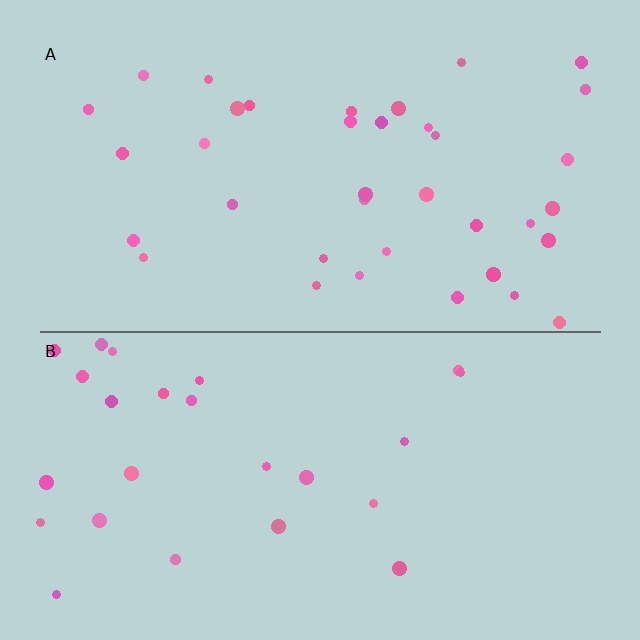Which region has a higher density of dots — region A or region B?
A (the top).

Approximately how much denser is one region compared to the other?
Approximately 1.5× — region A over region B.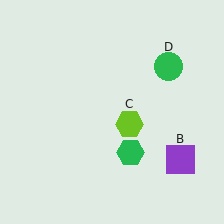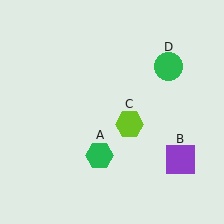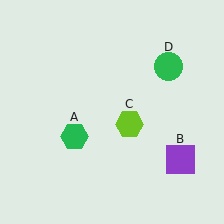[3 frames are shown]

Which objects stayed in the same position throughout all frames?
Purple square (object B) and lime hexagon (object C) and green circle (object D) remained stationary.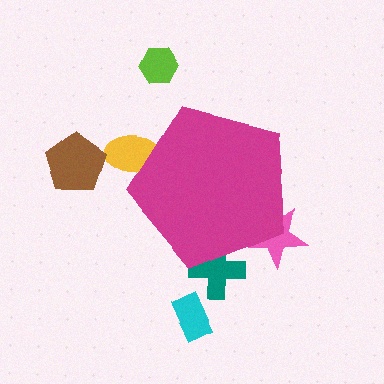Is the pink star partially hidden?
Yes, the pink star is partially hidden behind the magenta pentagon.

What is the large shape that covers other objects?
A magenta pentagon.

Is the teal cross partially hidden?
Yes, the teal cross is partially hidden behind the magenta pentagon.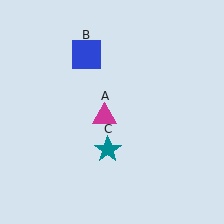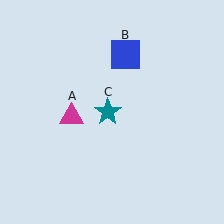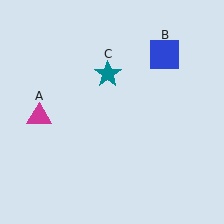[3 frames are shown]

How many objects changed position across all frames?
3 objects changed position: magenta triangle (object A), blue square (object B), teal star (object C).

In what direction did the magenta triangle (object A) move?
The magenta triangle (object A) moved left.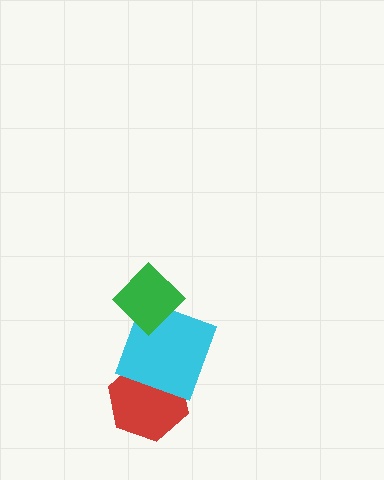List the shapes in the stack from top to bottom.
From top to bottom: the green diamond, the cyan square, the red hexagon.